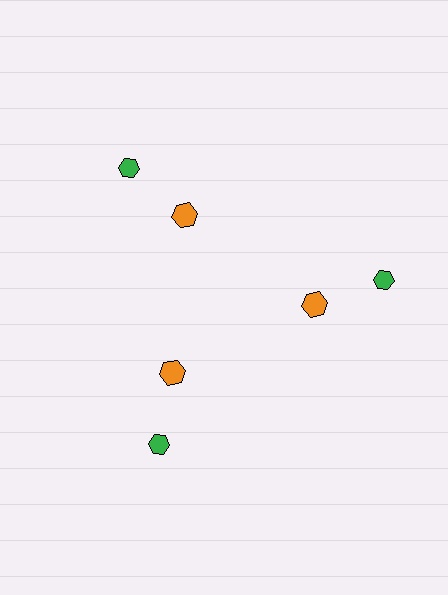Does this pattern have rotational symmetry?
Yes, this pattern has 3-fold rotational symmetry. It looks the same after rotating 120 degrees around the center.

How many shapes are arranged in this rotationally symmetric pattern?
There are 6 shapes, arranged in 3 groups of 2.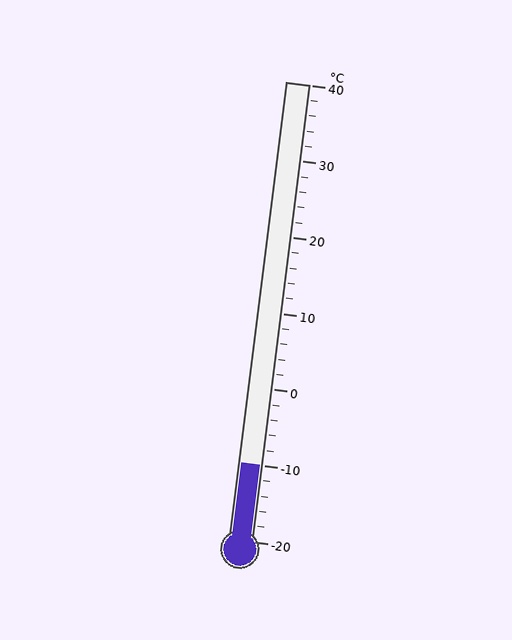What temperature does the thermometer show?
The thermometer shows approximately -10°C.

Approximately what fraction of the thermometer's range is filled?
The thermometer is filled to approximately 15% of its range.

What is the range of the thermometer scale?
The thermometer scale ranges from -20°C to 40°C.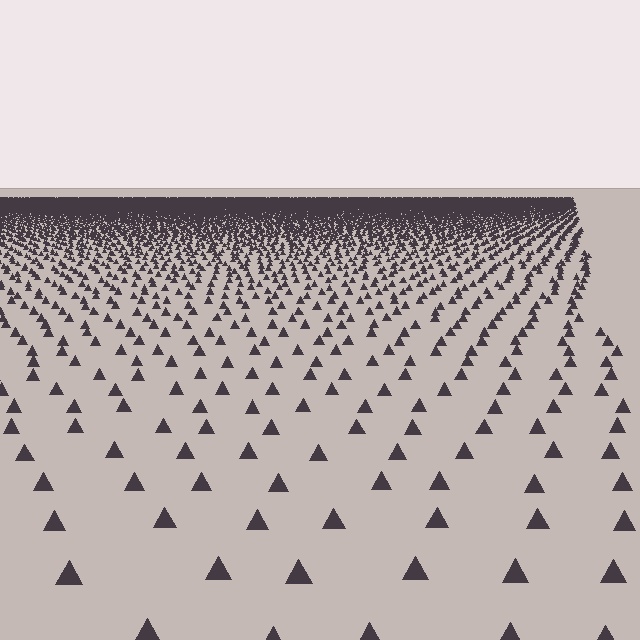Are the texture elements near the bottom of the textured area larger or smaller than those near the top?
Larger. Near the bottom, elements are closer to the viewer and appear at a bigger on-screen size.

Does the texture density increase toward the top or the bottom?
Density increases toward the top.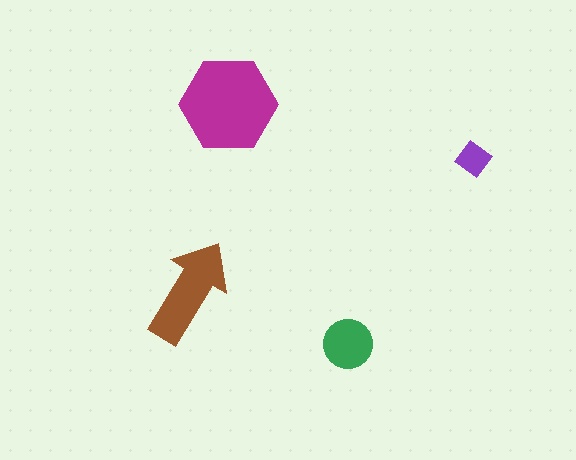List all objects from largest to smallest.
The magenta hexagon, the brown arrow, the green circle, the purple diamond.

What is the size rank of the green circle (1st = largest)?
3rd.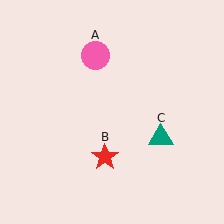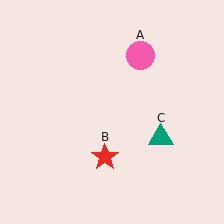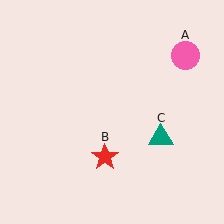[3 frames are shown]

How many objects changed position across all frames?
1 object changed position: pink circle (object A).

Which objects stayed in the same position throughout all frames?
Red star (object B) and teal triangle (object C) remained stationary.